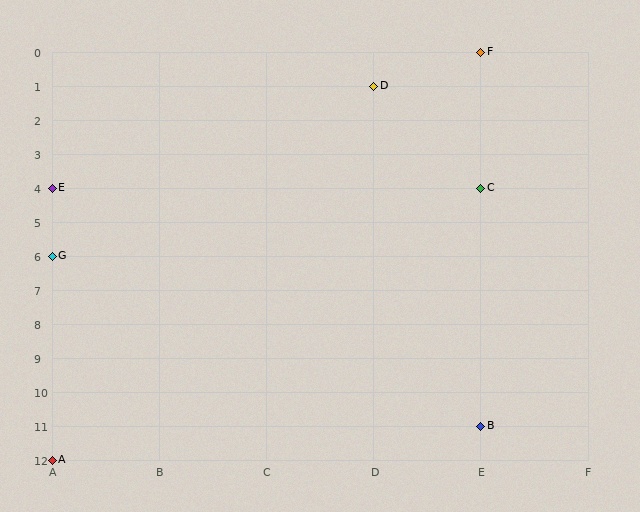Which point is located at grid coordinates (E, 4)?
Point C is at (E, 4).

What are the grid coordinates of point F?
Point F is at grid coordinates (E, 0).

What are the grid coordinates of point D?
Point D is at grid coordinates (D, 1).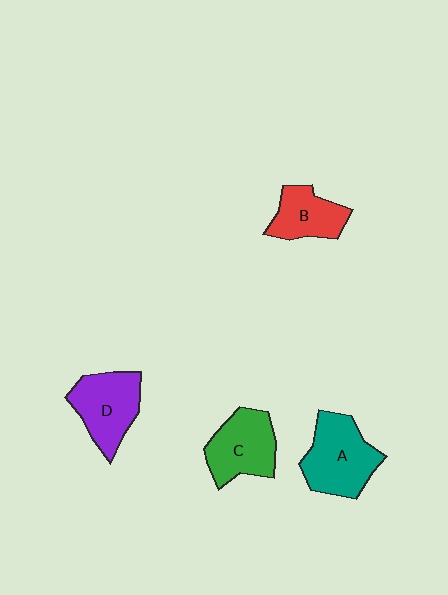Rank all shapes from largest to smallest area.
From largest to smallest: A (teal), D (purple), C (green), B (red).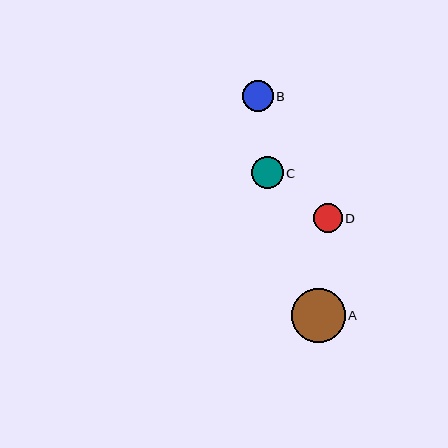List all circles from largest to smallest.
From largest to smallest: A, C, B, D.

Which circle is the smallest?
Circle D is the smallest with a size of approximately 28 pixels.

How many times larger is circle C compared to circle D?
Circle C is approximately 1.1 times the size of circle D.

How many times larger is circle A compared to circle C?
Circle A is approximately 1.7 times the size of circle C.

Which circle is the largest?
Circle A is the largest with a size of approximately 54 pixels.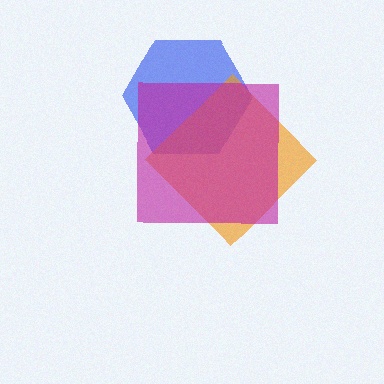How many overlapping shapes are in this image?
There are 3 overlapping shapes in the image.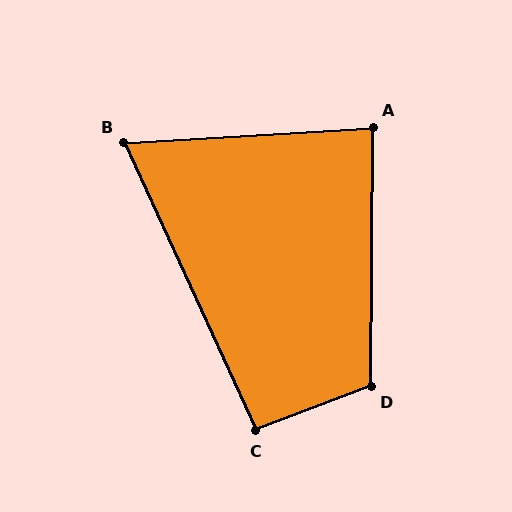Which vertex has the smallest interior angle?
B, at approximately 69 degrees.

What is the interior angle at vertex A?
Approximately 86 degrees (approximately right).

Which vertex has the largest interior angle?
D, at approximately 111 degrees.